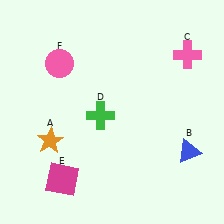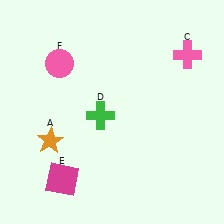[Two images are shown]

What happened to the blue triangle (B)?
The blue triangle (B) was removed in Image 2. It was in the bottom-right area of Image 1.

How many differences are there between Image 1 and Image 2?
There is 1 difference between the two images.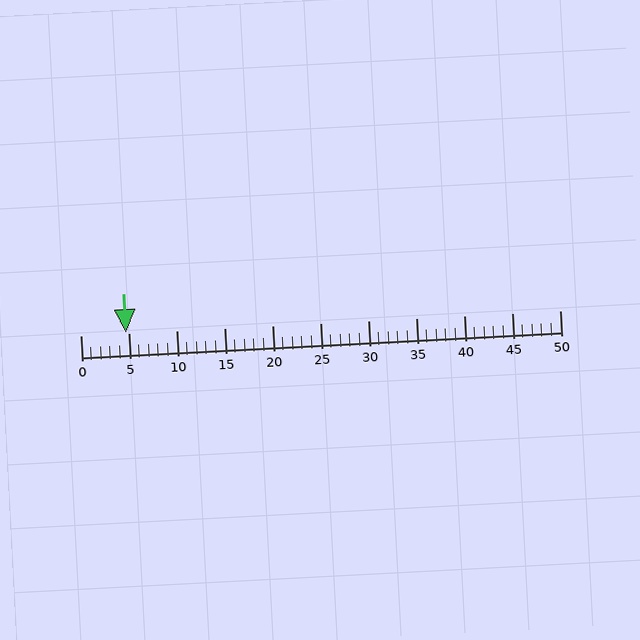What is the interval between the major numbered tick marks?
The major tick marks are spaced 5 units apart.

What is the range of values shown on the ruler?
The ruler shows values from 0 to 50.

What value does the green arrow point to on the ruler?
The green arrow points to approximately 5.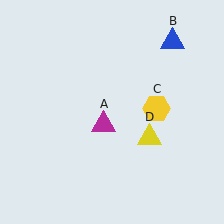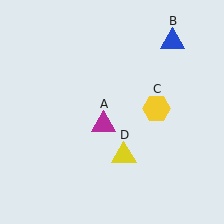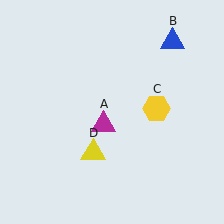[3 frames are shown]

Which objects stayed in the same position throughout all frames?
Magenta triangle (object A) and blue triangle (object B) and yellow hexagon (object C) remained stationary.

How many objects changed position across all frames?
1 object changed position: yellow triangle (object D).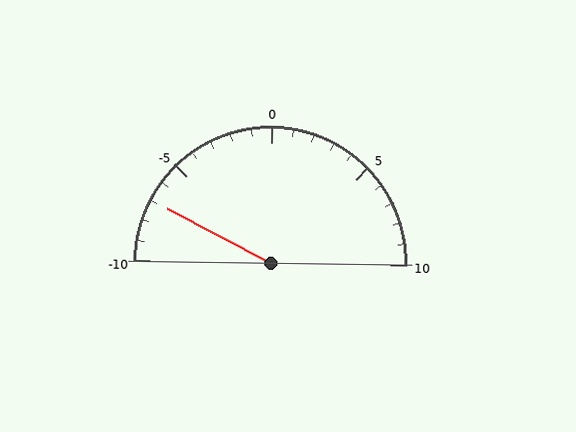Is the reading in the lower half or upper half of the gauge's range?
The reading is in the lower half of the range (-10 to 10).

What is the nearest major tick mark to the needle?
The nearest major tick mark is -5.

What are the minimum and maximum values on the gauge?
The gauge ranges from -10 to 10.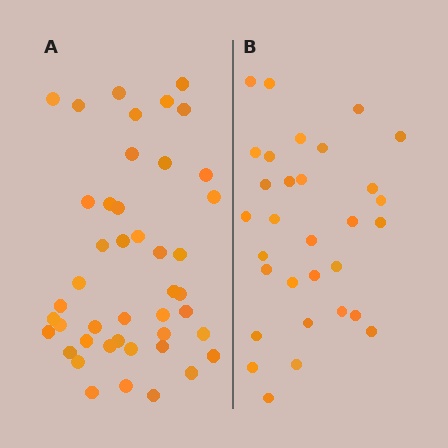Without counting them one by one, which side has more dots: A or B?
Region A (the left region) has more dots.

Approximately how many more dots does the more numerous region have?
Region A has approximately 15 more dots than region B.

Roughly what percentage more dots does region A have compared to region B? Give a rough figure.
About 40% more.